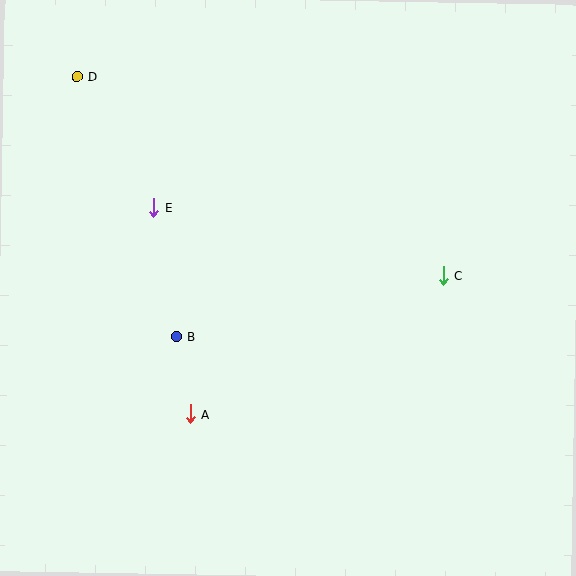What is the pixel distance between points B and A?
The distance between B and A is 78 pixels.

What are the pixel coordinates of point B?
Point B is at (176, 337).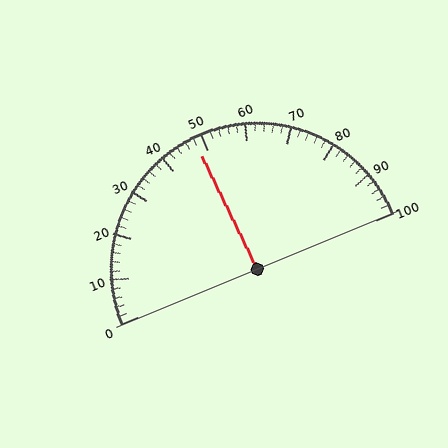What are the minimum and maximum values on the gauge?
The gauge ranges from 0 to 100.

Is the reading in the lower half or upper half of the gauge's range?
The reading is in the lower half of the range (0 to 100).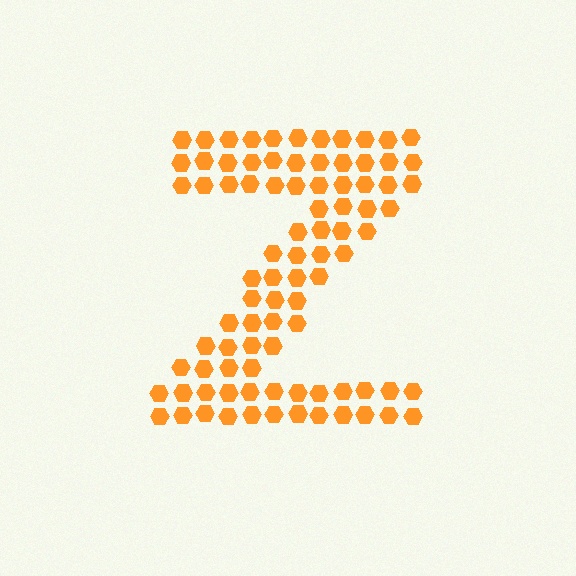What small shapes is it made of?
It is made of small hexagons.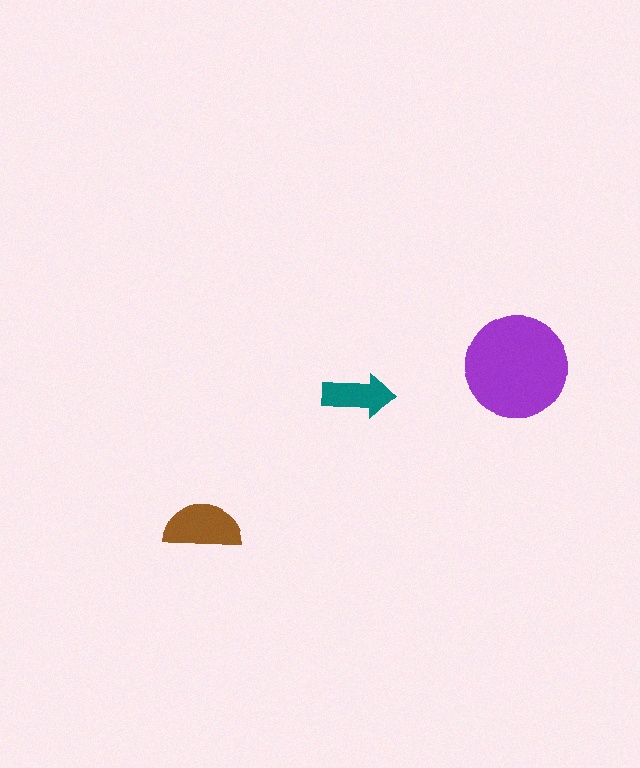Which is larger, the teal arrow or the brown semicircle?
The brown semicircle.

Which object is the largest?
The purple circle.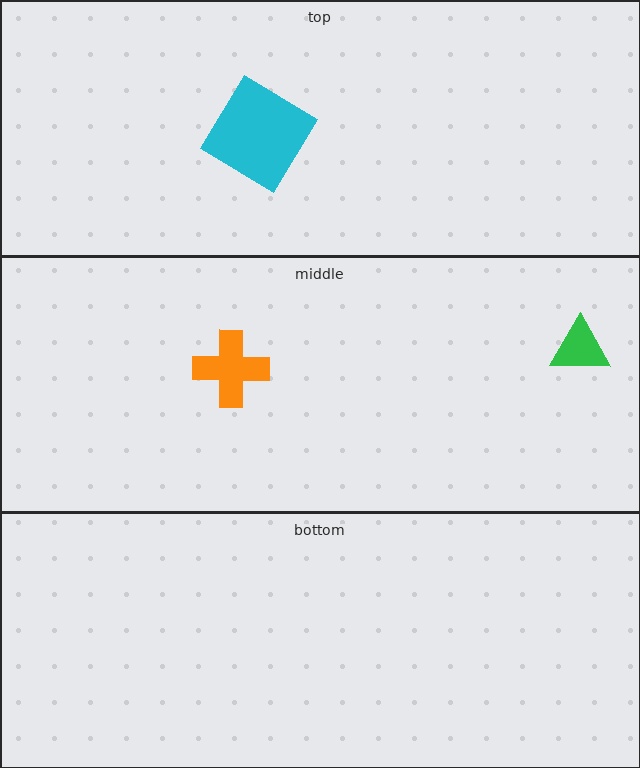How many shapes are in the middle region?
2.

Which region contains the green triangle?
The middle region.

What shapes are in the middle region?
The orange cross, the green triangle.